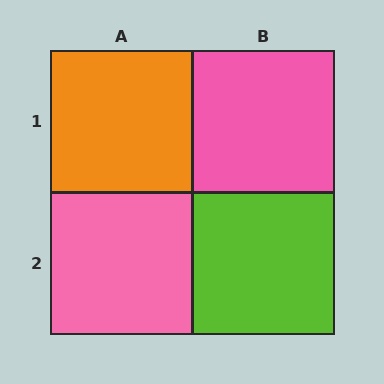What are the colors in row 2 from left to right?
Pink, lime.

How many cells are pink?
2 cells are pink.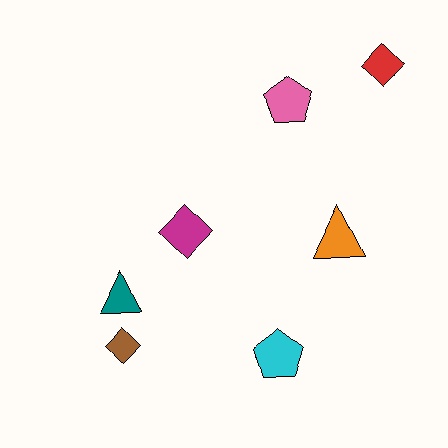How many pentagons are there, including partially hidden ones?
There are 2 pentagons.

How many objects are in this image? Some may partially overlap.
There are 7 objects.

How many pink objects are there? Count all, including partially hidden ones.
There is 1 pink object.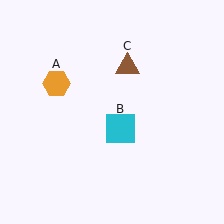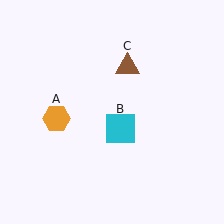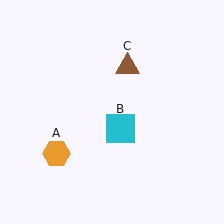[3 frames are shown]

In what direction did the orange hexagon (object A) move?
The orange hexagon (object A) moved down.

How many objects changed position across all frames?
1 object changed position: orange hexagon (object A).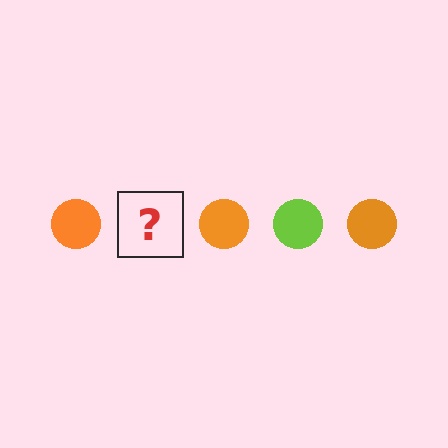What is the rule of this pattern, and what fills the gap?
The rule is that the pattern cycles through orange, lime circles. The gap should be filled with a lime circle.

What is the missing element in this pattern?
The missing element is a lime circle.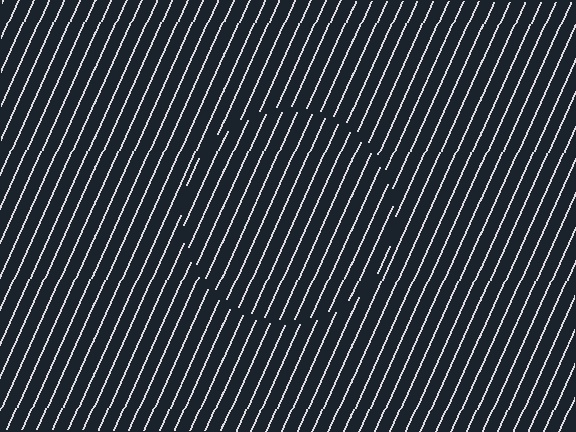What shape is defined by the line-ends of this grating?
An illusory circle. The interior of the shape contains the same grating, shifted by half a period — the contour is defined by the phase discontinuity where line-ends from the inner and outer gratings abut.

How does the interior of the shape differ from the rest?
The interior of the shape contains the same grating, shifted by half a period — the contour is defined by the phase discontinuity where line-ends from the inner and outer gratings abut.